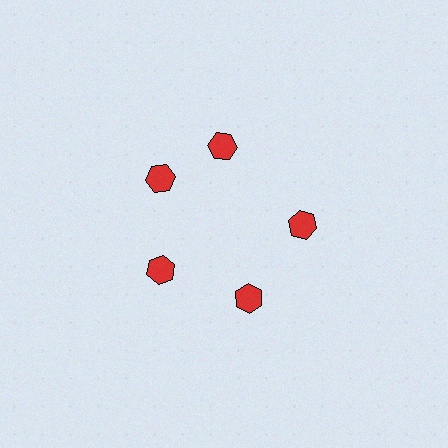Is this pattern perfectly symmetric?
No. The 5 red hexagons are arranged in a ring, but one element near the 1 o'clock position is rotated out of alignment along the ring, breaking the 5-fold rotational symmetry.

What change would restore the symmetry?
The symmetry would be restored by rotating it back into even spacing with its neighbors so that all 5 hexagons sit at equal angles and equal distance from the center.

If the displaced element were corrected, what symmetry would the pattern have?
It would have 5-fold rotational symmetry — the pattern would map onto itself every 72 degrees.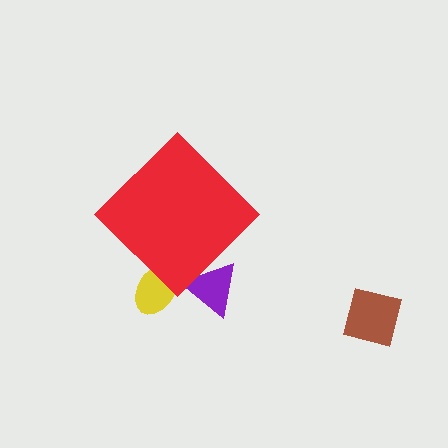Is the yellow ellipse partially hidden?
Yes, the yellow ellipse is partially hidden behind the red diamond.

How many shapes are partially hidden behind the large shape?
2 shapes are partially hidden.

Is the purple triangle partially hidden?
Yes, the purple triangle is partially hidden behind the red diamond.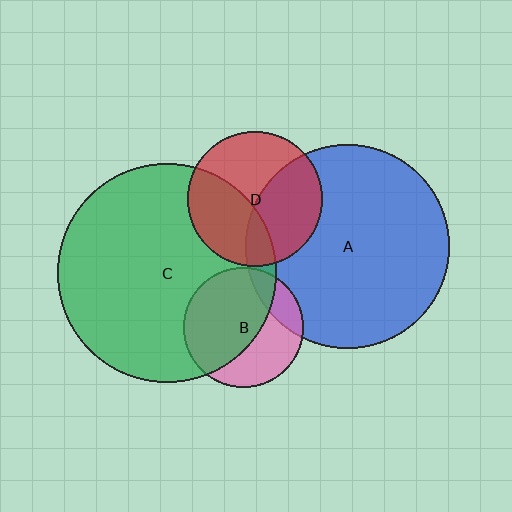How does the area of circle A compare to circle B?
Approximately 2.9 times.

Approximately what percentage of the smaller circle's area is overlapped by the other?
Approximately 15%.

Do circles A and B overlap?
Yes.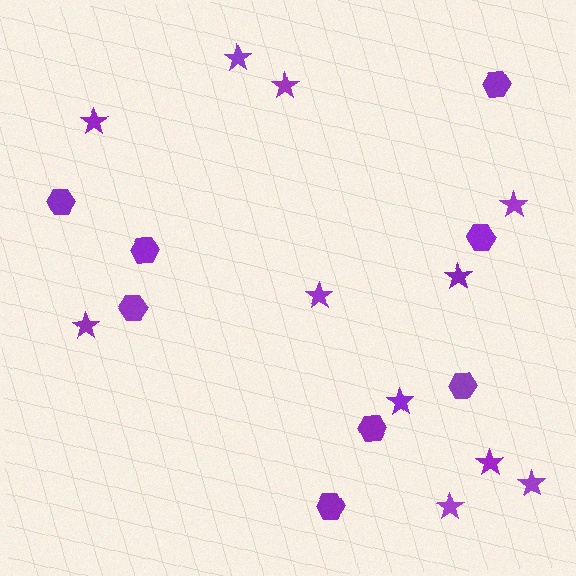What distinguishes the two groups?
There are 2 groups: one group of hexagons (8) and one group of stars (11).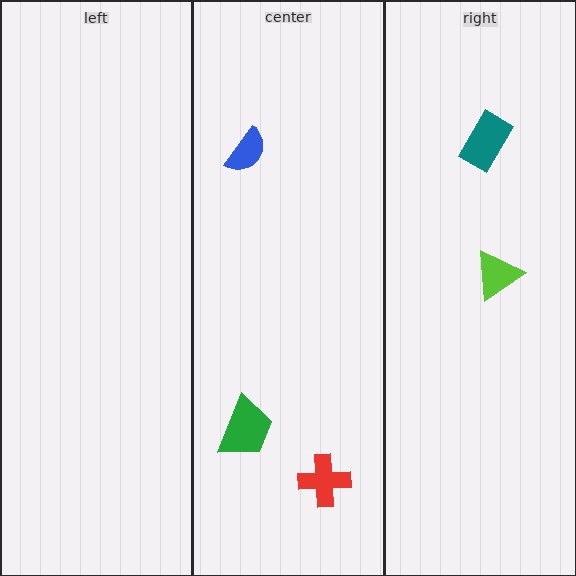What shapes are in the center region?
The blue semicircle, the green trapezoid, the red cross.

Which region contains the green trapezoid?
The center region.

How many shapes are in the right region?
2.